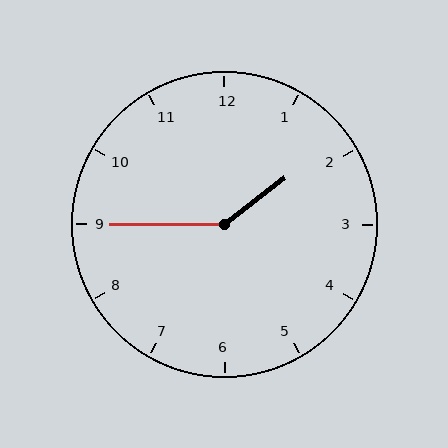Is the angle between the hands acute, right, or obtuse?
It is obtuse.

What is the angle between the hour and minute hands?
Approximately 142 degrees.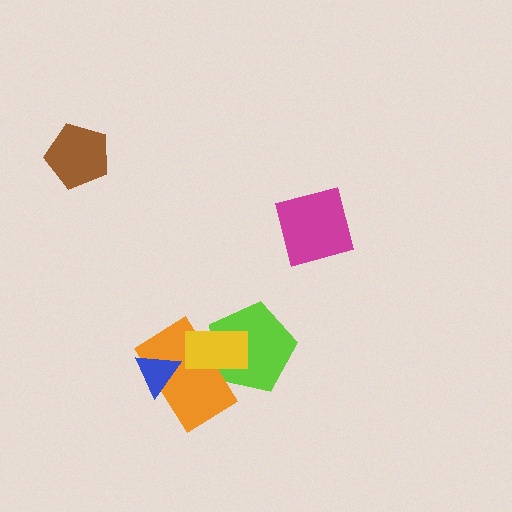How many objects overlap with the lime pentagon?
2 objects overlap with the lime pentagon.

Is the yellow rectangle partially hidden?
No, no other shape covers it.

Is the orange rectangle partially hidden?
Yes, it is partially covered by another shape.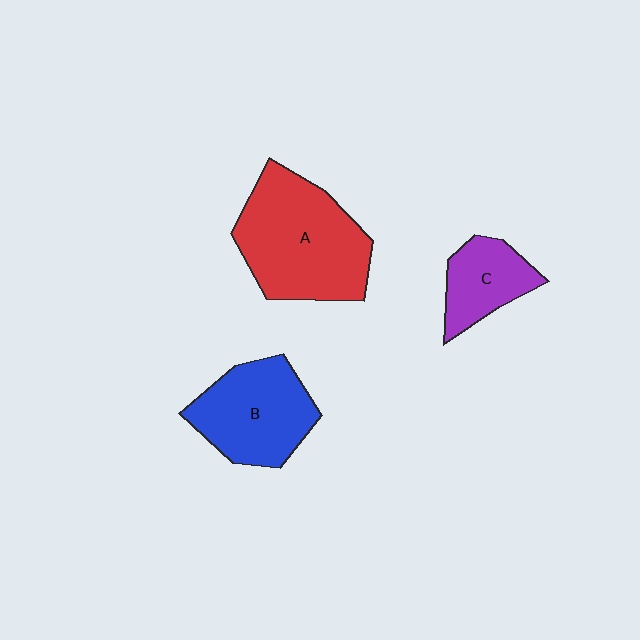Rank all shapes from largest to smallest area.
From largest to smallest: A (red), B (blue), C (purple).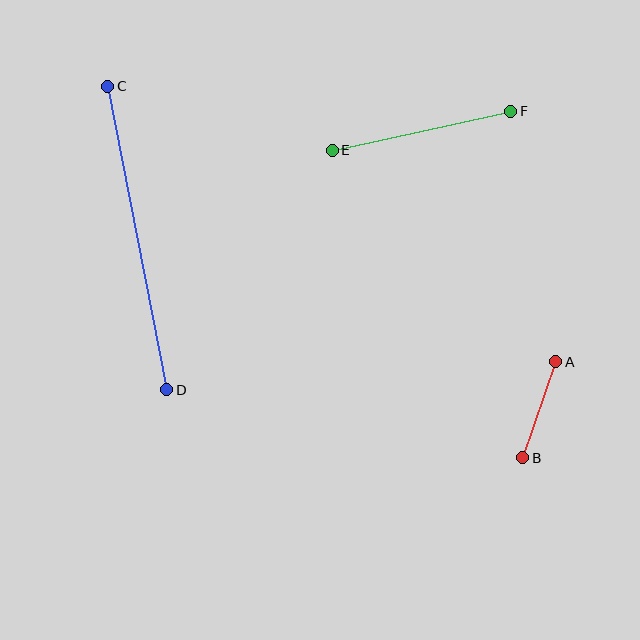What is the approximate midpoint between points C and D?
The midpoint is at approximately (137, 238) pixels.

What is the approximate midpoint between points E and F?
The midpoint is at approximately (422, 131) pixels.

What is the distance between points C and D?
The distance is approximately 309 pixels.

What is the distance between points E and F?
The distance is approximately 183 pixels.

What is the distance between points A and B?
The distance is approximately 102 pixels.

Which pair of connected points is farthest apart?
Points C and D are farthest apart.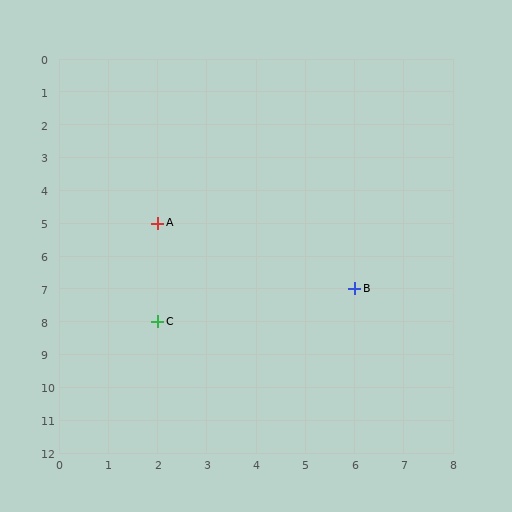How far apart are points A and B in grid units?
Points A and B are 4 columns and 2 rows apart (about 4.5 grid units diagonally).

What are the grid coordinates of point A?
Point A is at grid coordinates (2, 5).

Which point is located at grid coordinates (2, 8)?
Point C is at (2, 8).